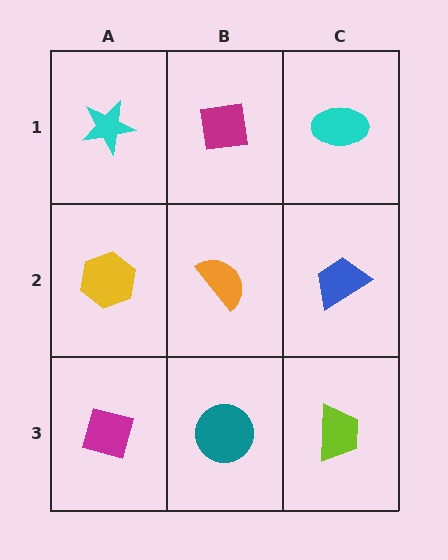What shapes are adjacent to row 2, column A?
A cyan star (row 1, column A), a magenta diamond (row 3, column A), an orange semicircle (row 2, column B).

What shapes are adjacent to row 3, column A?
A yellow hexagon (row 2, column A), a teal circle (row 3, column B).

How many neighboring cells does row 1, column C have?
2.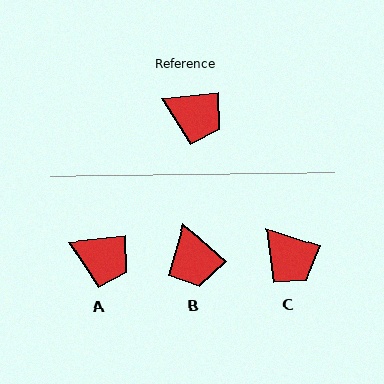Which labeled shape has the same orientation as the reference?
A.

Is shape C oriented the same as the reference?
No, it is off by about 25 degrees.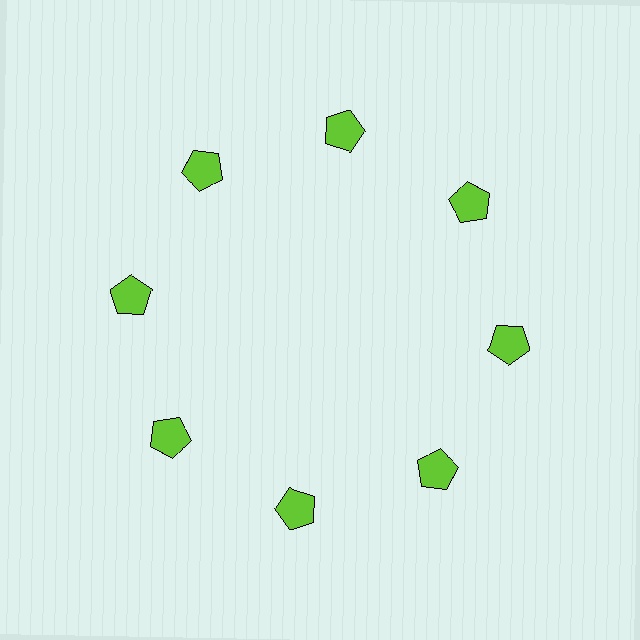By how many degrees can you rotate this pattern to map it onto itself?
The pattern maps onto itself every 45 degrees of rotation.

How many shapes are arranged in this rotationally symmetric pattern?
There are 8 shapes, arranged in 8 groups of 1.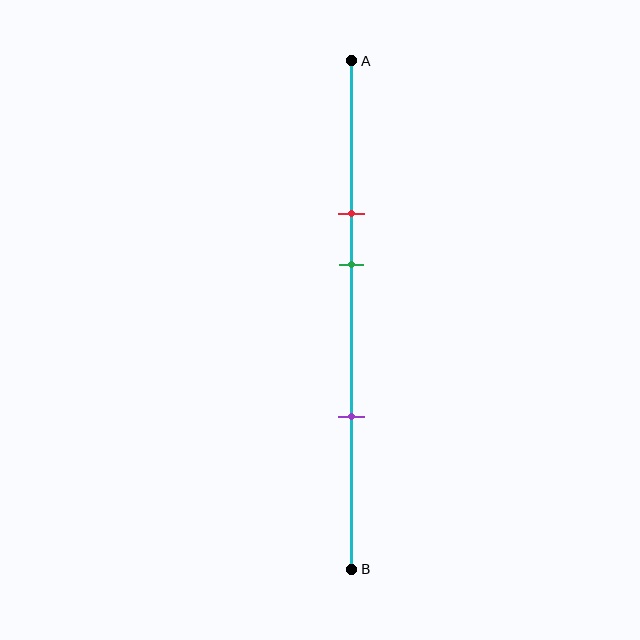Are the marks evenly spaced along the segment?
No, the marks are not evenly spaced.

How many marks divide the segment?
There are 3 marks dividing the segment.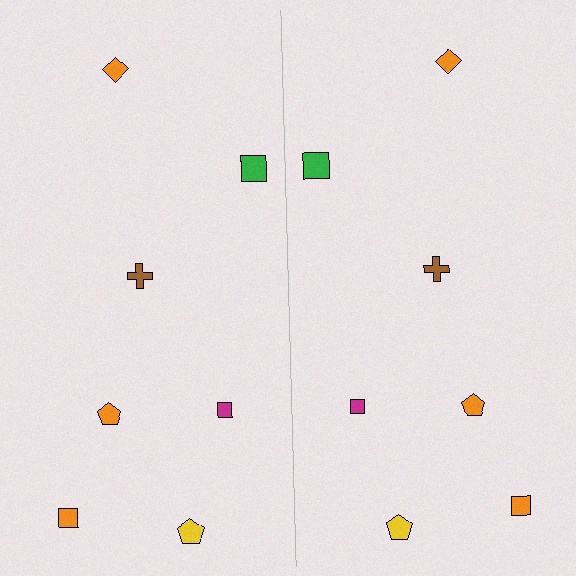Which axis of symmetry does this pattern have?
The pattern has a vertical axis of symmetry running through the center of the image.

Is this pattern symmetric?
Yes, this pattern has bilateral (reflection) symmetry.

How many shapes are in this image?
There are 14 shapes in this image.